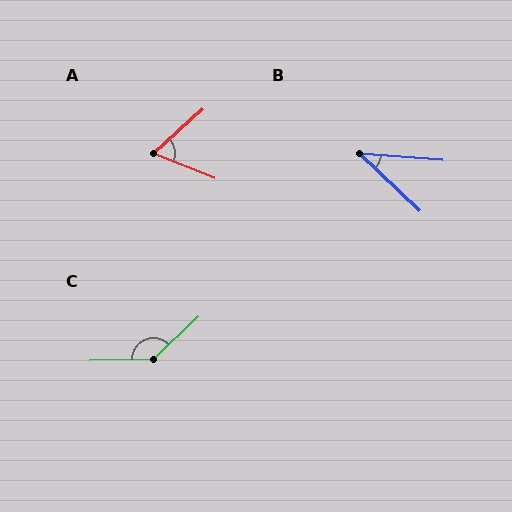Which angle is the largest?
C, at approximately 138 degrees.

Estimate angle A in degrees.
Approximately 63 degrees.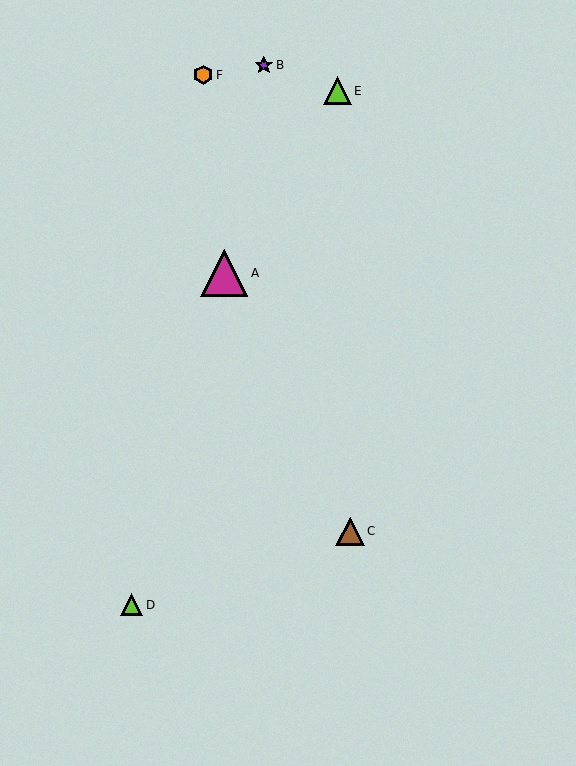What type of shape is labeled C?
Shape C is a brown triangle.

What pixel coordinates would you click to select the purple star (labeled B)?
Click at (264, 65) to select the purple star B.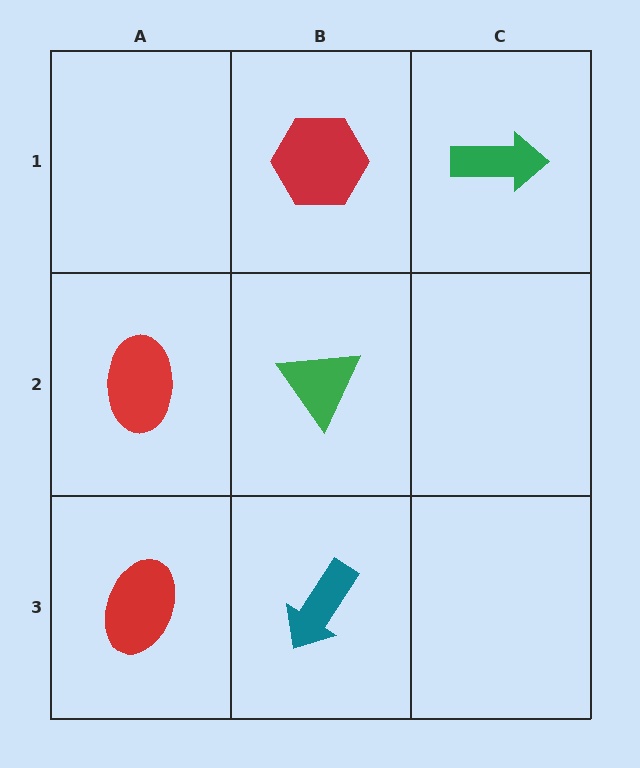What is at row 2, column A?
A red ellipse.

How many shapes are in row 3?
2 shapes.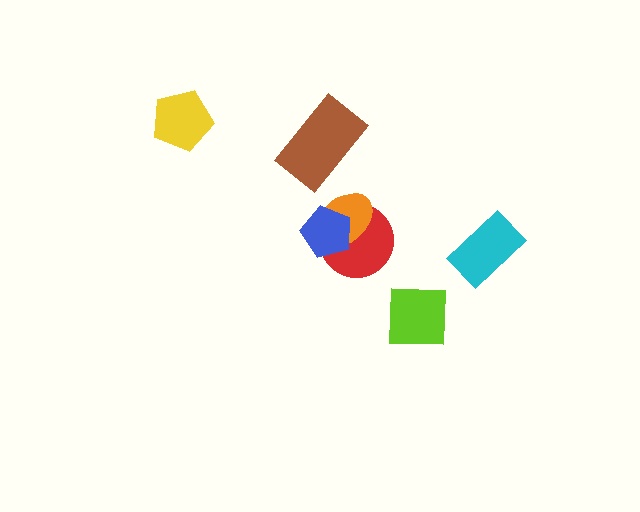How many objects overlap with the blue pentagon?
2 objects overlap with the blue pentagon.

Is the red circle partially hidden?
Yes, it is partially covered by another shape.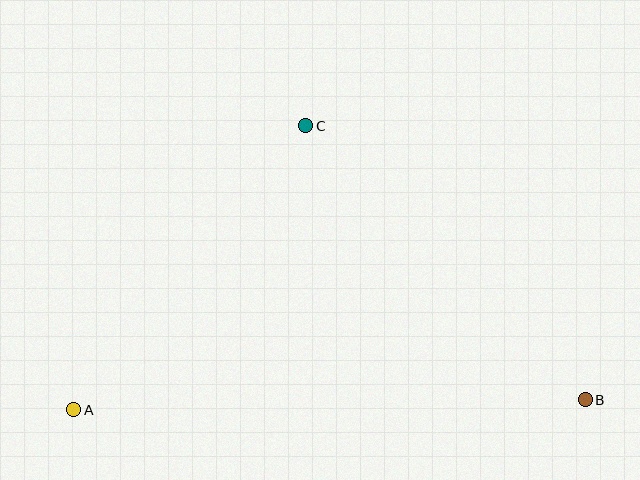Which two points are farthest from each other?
Points A and B are farthest from each other.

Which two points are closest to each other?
Points A and C are closest to each other.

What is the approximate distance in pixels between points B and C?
The distance between B and C is approximately 391 pixels.